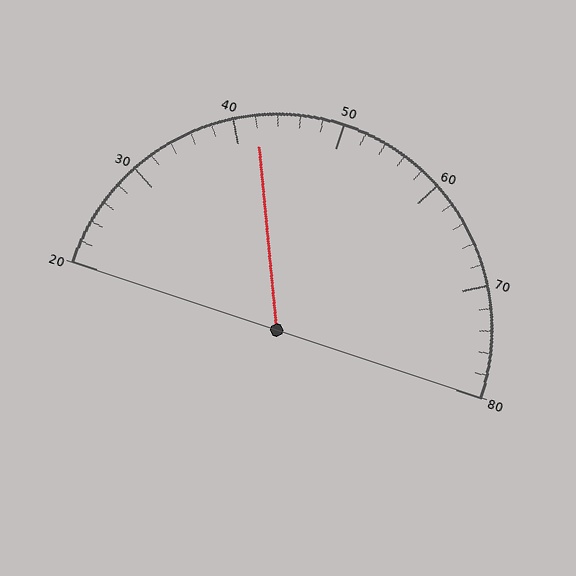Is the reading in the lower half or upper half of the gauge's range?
The reading is in the lower half of the range (20 to 80).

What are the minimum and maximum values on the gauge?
The gauge ranges from 20 to 80.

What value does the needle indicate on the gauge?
The needle indicates approximately 42.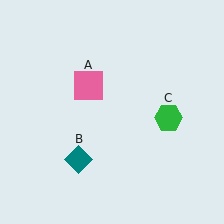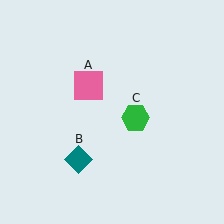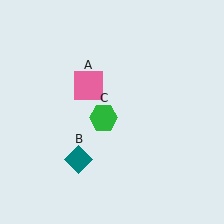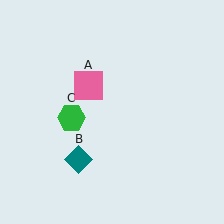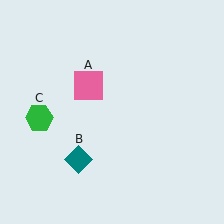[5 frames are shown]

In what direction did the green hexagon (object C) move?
The green hexagon (object C) moved left.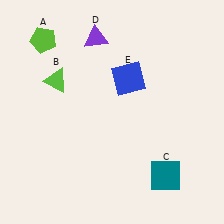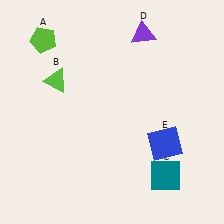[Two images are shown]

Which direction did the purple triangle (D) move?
The purple triangle (D) moved right.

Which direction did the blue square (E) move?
The blue square (E) moved down.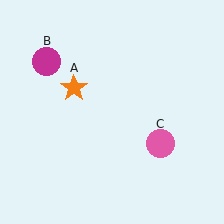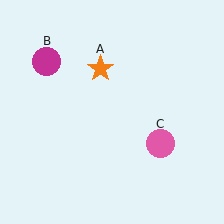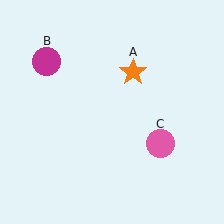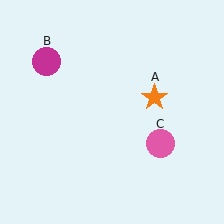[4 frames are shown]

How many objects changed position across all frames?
1 object changed position: orange star (object A).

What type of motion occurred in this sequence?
The orange star (object A) rotated clockwise around the center of the scene.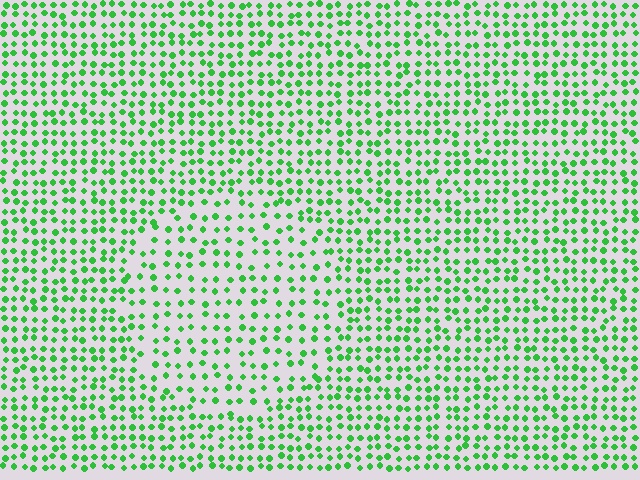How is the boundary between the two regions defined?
The boundary is defined by a change in element density (approximately 1.6x ratio). All elements are the same color, size, and shape.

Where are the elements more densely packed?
The elements are more densely packed outside the circle boundary.